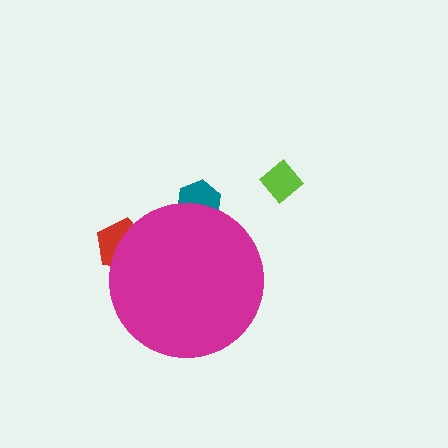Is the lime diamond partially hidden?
No, the lime diamond is fully visible.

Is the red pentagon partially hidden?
Yes, the red pentagon is partially hidden behind the magenta circle.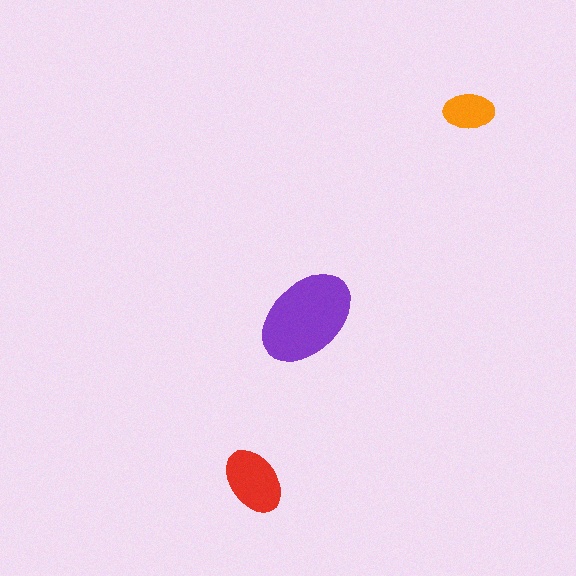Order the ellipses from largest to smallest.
the purple one, the red one, the orange one.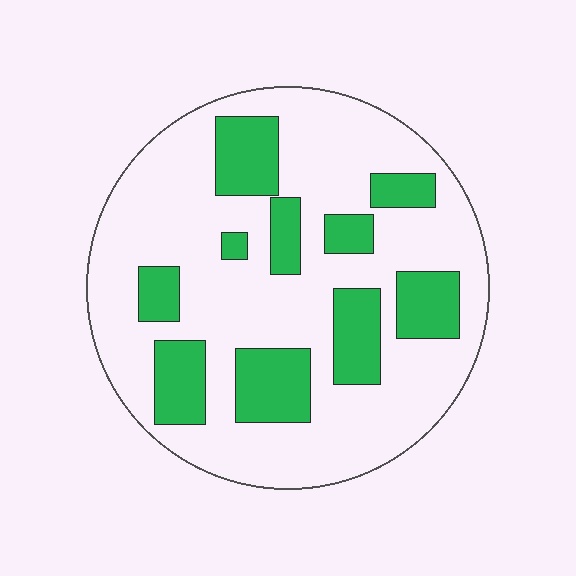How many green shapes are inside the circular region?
10.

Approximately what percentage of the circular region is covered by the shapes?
Approximately 25%.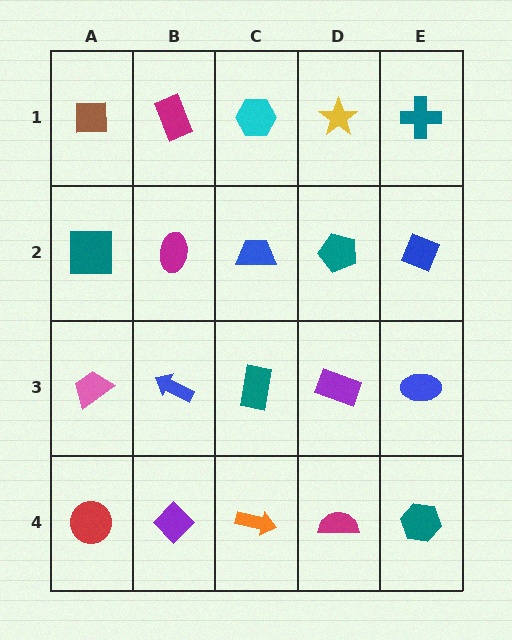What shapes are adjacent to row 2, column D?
A yellow star (row 1, column D), a purple rectangle (row 3, column D), a blue trapezoid (row 2, column C), a blue diamond (row 2, column E).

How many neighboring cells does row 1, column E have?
2.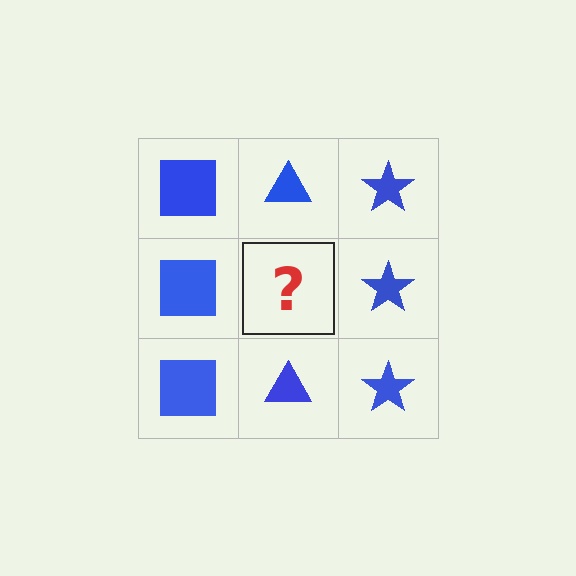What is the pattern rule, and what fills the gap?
The rule is that each column has a consistent shape. The gap should be filled with a blue triangle.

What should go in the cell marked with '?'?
The missing cell should contain a blue triangle.